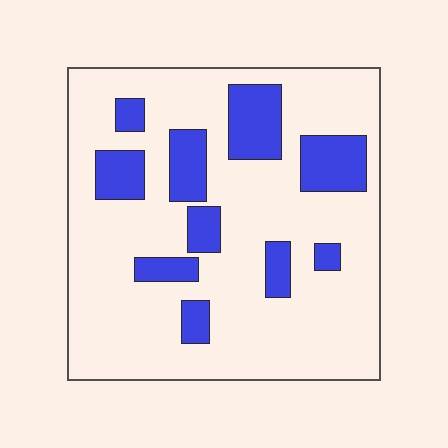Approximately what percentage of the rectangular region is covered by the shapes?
Approximately 20%.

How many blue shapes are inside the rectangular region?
10.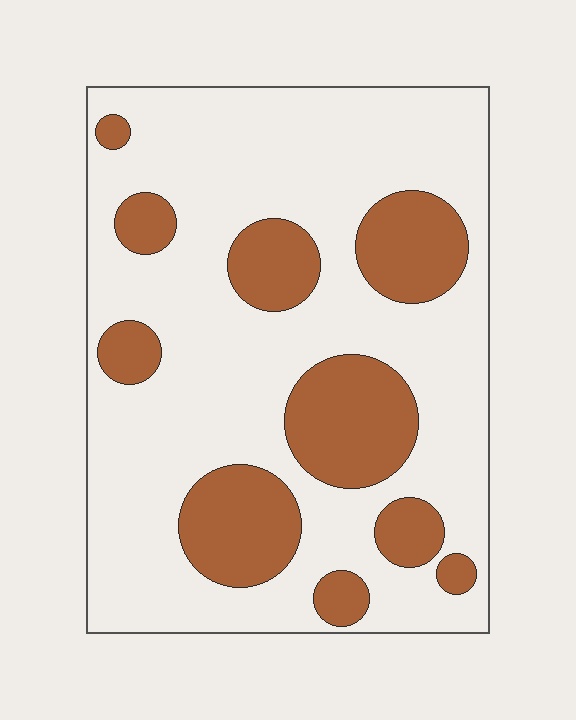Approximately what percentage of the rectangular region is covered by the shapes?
Approximately 25%.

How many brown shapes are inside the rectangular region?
10.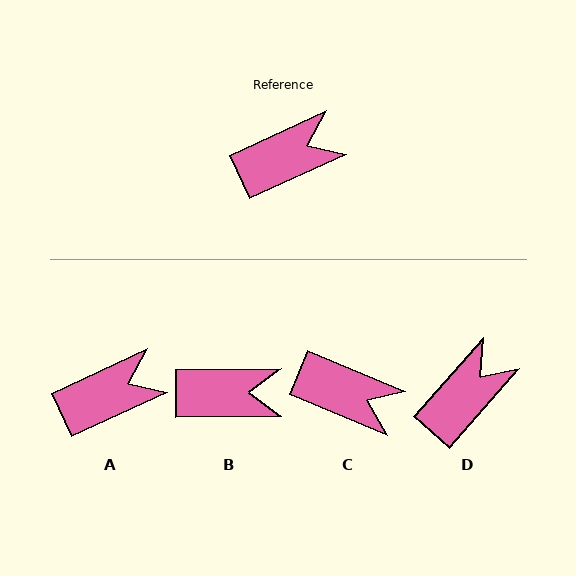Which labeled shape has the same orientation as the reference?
A.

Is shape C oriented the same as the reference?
No, it is off by about 47 degrees.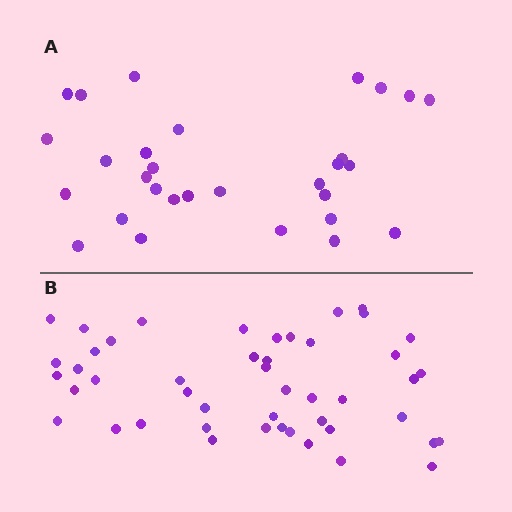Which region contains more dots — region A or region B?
Region B (the bottom region) has more dots.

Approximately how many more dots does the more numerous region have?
Region B has approximately 15 more dots than region A.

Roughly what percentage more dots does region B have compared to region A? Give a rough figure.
About 55% more.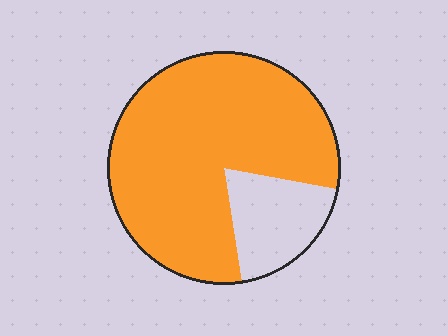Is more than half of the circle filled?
Yes.